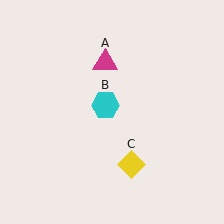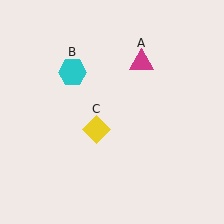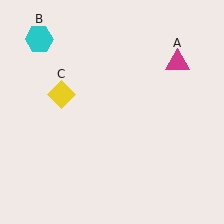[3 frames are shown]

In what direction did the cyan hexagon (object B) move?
The cyan hexagon (object B) moved up and to the left.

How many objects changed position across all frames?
3 objects changed position: magenta triangle (object A), cyan hexagon (object B), yellow diamond (object C).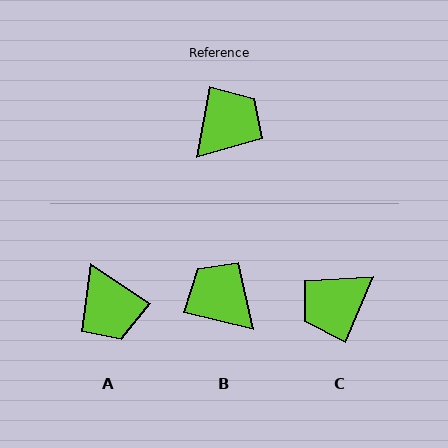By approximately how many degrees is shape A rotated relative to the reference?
Approximately 114 degrees clockwise.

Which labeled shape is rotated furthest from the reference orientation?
C, about 167 degrees away.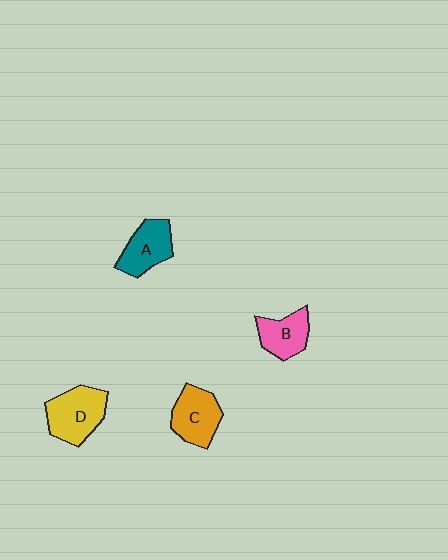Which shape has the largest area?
Shape D (yellow).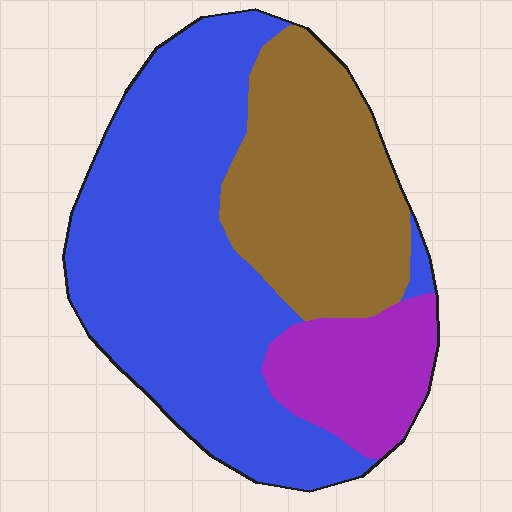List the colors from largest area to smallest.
From largest to smallest: blue, brown, purple.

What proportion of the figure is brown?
Brown takes up about one third (1/3) of the figure.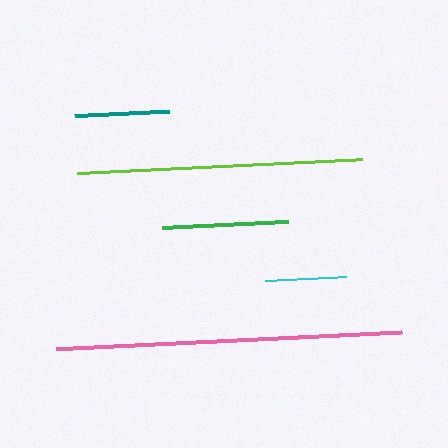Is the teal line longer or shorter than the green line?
The green line is longer than the teal line.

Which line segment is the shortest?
The cyan line is the shortest at approximately 81 pixels.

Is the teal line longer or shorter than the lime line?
The lime line is longer than the teal line.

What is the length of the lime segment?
The lime segment is approximately 285 pixels long.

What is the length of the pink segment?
The pink segment is approximately 346 pixels long.